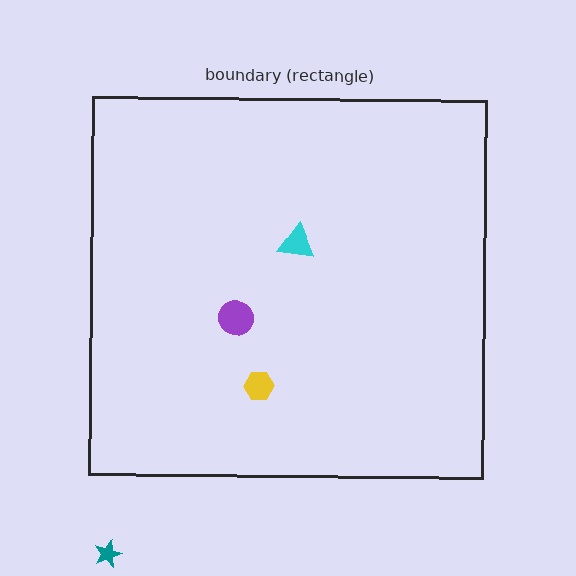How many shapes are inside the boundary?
3 inside, 1 outside.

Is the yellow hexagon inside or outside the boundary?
Inside.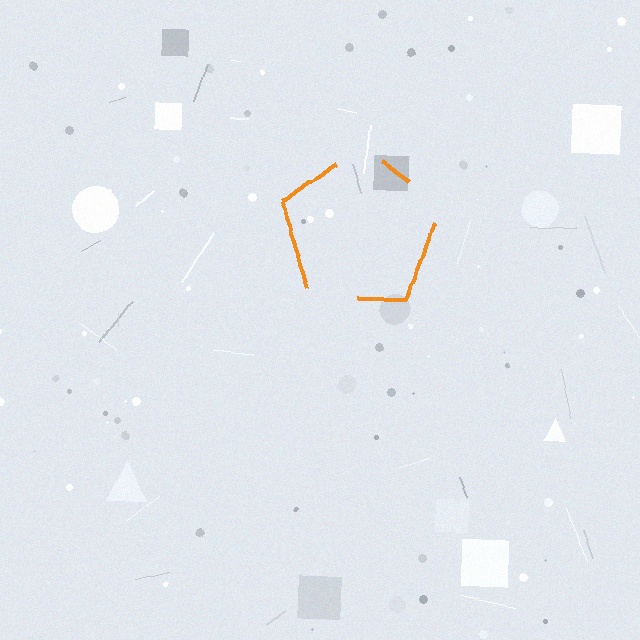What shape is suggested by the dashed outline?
The dashed outline suggests a pentagon.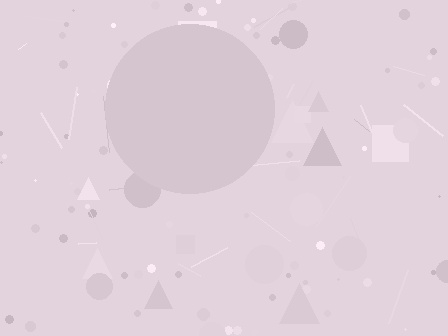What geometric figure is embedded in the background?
A circle is embedded in the background.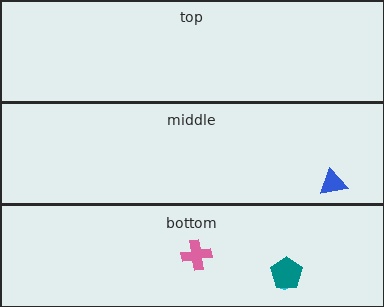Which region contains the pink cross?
The bottom region.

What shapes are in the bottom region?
The pink cross, the cyan ellipse, the teal pentagon.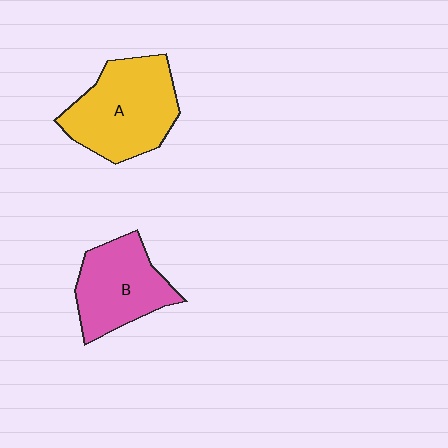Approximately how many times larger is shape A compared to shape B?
Approximately 1.3 times.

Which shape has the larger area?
Shape A (yellow).